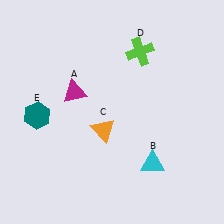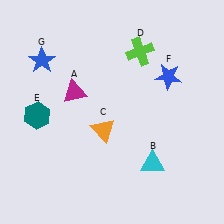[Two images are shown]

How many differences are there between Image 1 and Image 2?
There are 2 differences between the two images.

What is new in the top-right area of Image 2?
A blue star (F) was added in the top-right area of Image 2.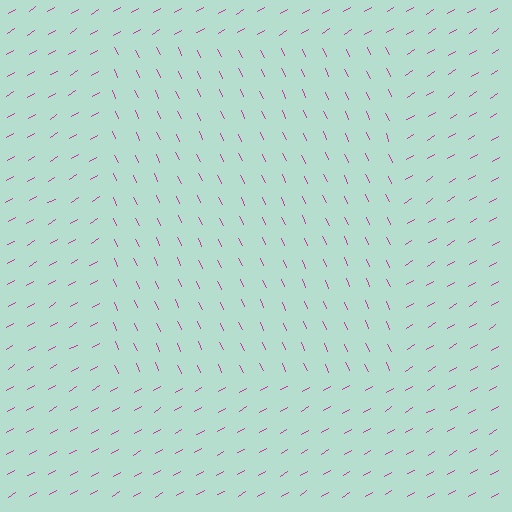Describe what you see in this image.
The image is filled with small magenta line segments. A rectangle region in the image has lines oriented differently from the surrounding lines, creating a visible texture boundary.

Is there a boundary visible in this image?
Yes, there is a texture boundary formed by a change in line orientation.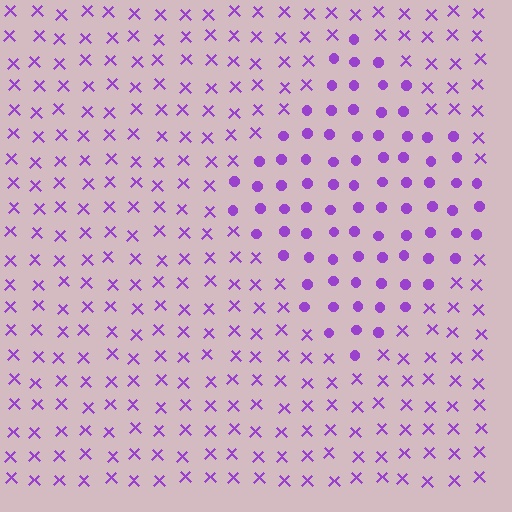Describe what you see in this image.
The image is filled with small purple elements arranged in a uniform grid. A diamond-shaped region contains circles, while the surrounding area contains X marks. The boundary is defined purely by the change in element shape.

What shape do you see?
I see a diamond.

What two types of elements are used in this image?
The image uses circles inside the diamond region and X marks outside it.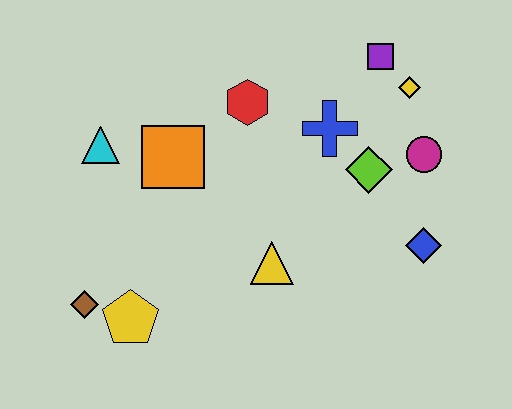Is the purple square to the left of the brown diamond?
No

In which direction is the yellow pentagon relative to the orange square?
The yellow pentagon is below the orange square.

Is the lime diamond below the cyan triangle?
Yes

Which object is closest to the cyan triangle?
The orange square is closest to the cyan triangle.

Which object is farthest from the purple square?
The brown diamond is farthest from the purple square.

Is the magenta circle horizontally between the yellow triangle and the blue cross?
No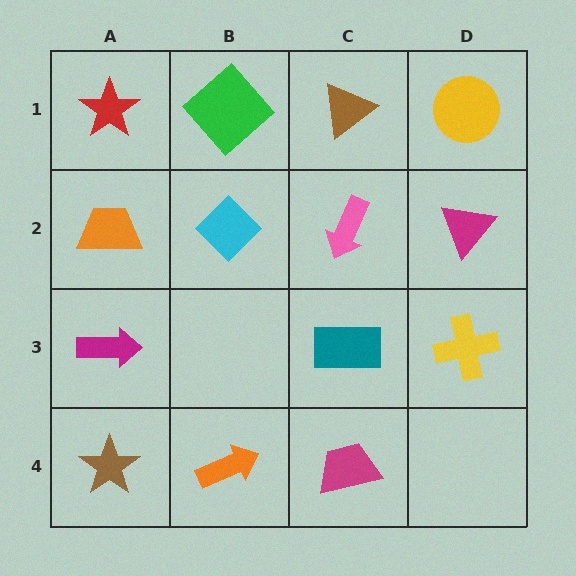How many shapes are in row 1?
4 shapes.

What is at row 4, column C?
A magenta trapezoid.